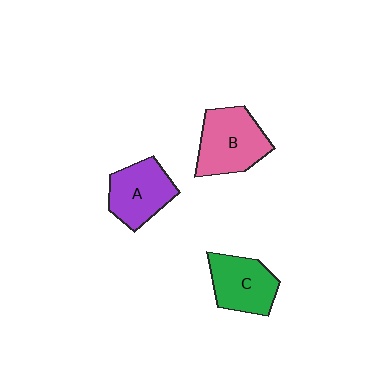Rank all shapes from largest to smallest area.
From largest to smallest: B (pink), A (purple), C (green).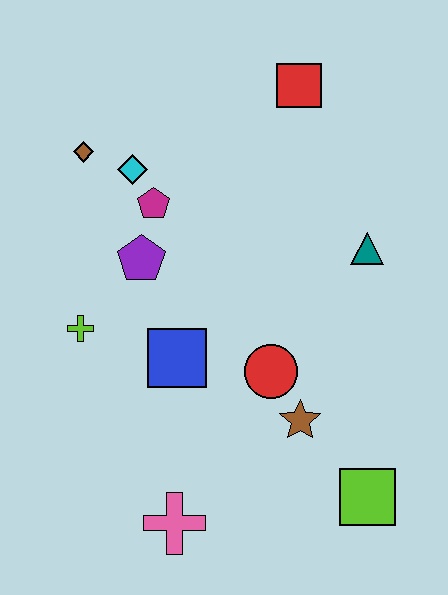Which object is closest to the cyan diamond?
The magenta pentagon is closest to the cyan diamond.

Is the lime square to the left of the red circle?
No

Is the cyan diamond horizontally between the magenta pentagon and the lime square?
No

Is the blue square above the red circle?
Yes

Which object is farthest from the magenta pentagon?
The lime square is farthest from the magenta pentagon.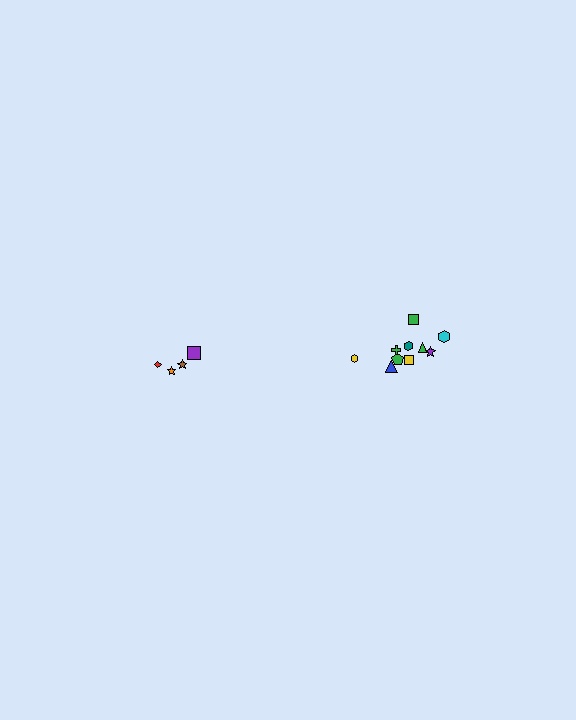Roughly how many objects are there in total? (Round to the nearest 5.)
Roughly 15 objects in total.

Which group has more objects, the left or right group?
The right group.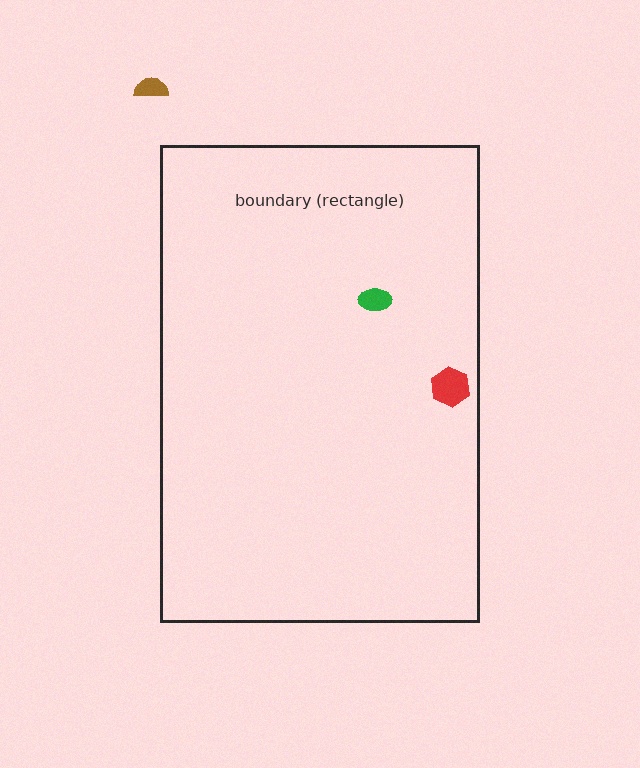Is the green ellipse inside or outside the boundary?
Inside.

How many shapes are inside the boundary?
2 inside, 1 outside.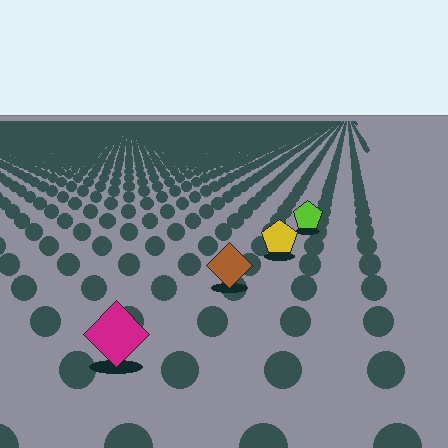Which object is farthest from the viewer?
The lime pentagon is farthest from the viewer. It appears smaller and the ground texture around it is denser.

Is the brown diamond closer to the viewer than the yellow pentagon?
Yes. The brown diamond is closer — you can tell from the texture gradient: the ground texture is coarser near it.